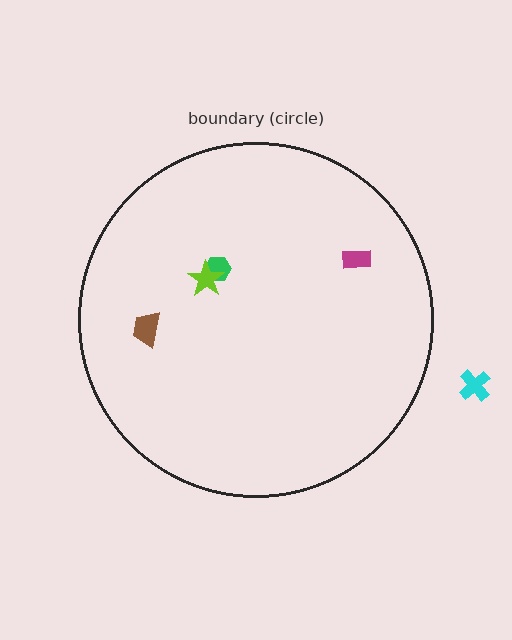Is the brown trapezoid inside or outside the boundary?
Inside.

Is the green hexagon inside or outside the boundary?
Inside.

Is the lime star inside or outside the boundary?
Inside.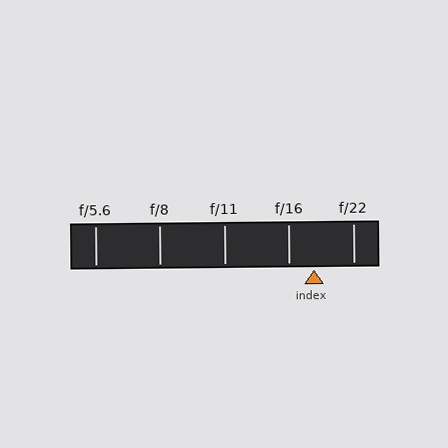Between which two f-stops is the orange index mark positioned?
The index mark is between f/16 and f/22.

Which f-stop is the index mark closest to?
The index mark is closest to f/16.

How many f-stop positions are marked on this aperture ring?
There are 5 f-stop positions marked.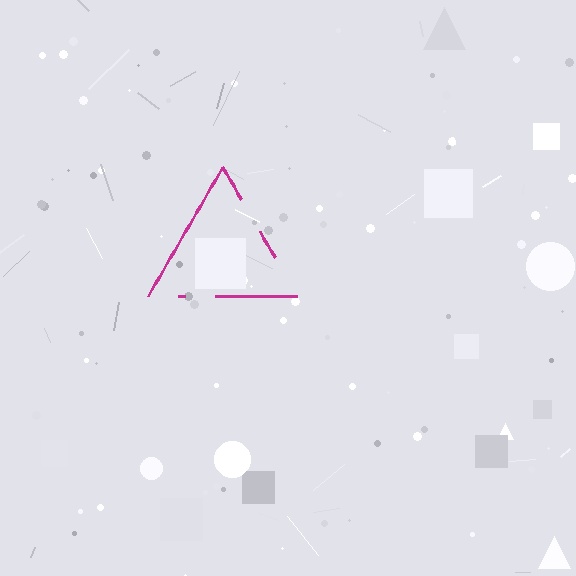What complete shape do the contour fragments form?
The contour fragments form a triangle.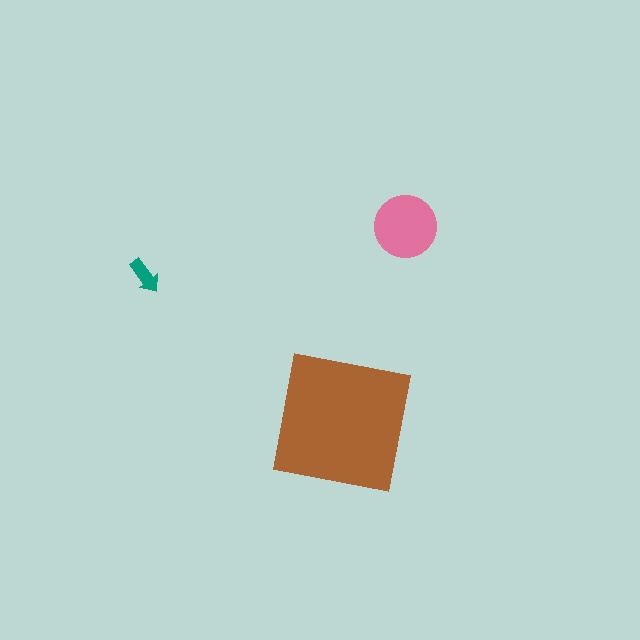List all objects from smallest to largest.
The teal arrow, the pink circle, the brown square.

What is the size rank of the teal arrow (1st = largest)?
3rd.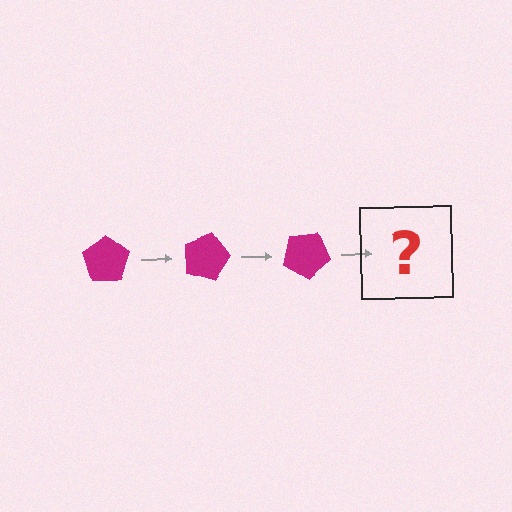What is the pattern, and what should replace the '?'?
The pattern is that the pentagon rotates 15 degrees each step. The '?' should be a magenta pentagon rotated 45 degrees.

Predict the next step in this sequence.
The next step is a magenta pentagon rotated 45 degrees.